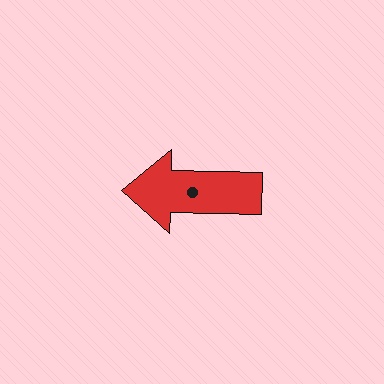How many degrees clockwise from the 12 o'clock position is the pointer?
Approximately 271 degrees.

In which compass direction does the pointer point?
West.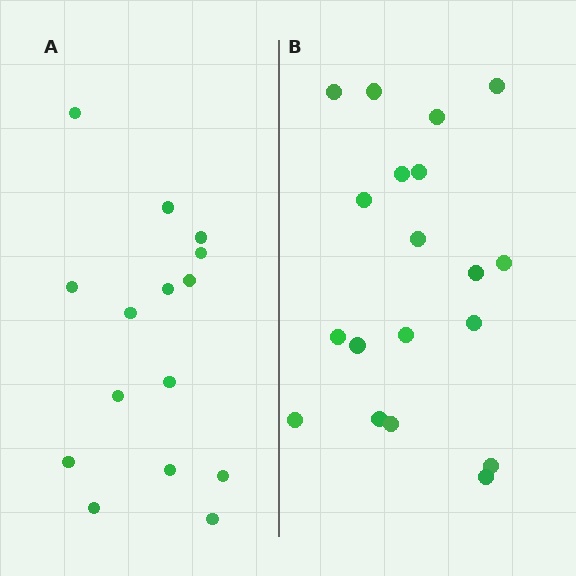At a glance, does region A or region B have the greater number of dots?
Region B (the right region) has more dots.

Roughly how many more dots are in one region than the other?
Region B has about 4 more dots than region A.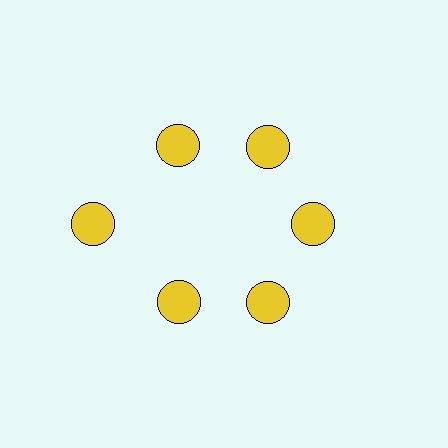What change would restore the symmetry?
The symmetry would be restored by moving it inward, back onto the ring so that all 6 circles sit at equal angles and equal distance from the center.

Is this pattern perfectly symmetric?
No. The 6 yellow circles are arranged in a ring, but one element near the 9 o'clock position is pushed outward from the center, breaking the 6-fold rotational symmetry.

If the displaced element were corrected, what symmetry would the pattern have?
It would have 6-fold rotational symmetry — the pattern would map onto itself every 60 degrees.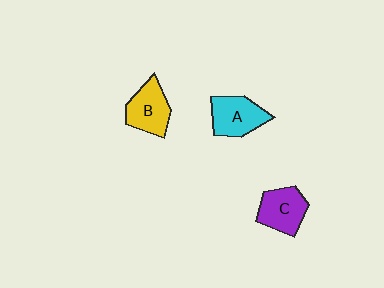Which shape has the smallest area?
Shape C (purple).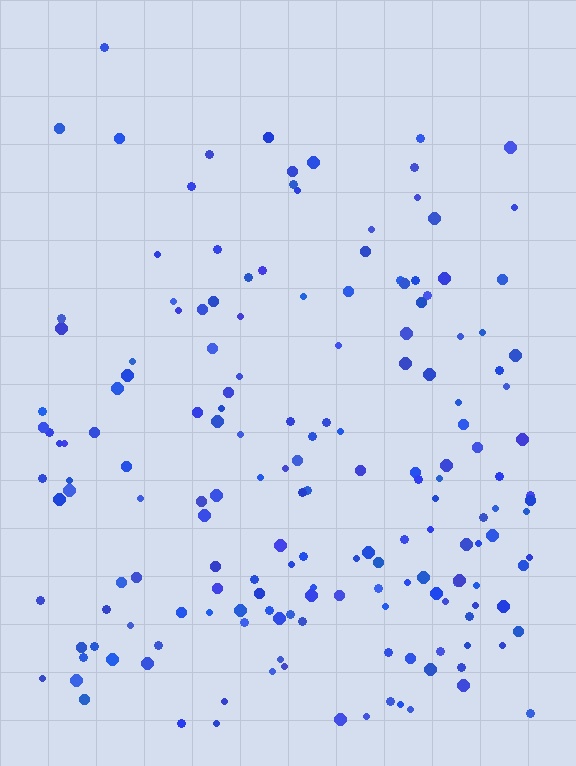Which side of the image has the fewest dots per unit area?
The top.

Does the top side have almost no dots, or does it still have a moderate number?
Still a moderate number, just noticeably fewer than the bottom.